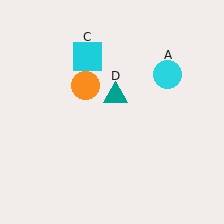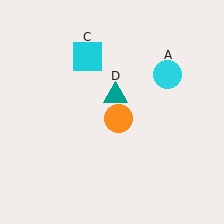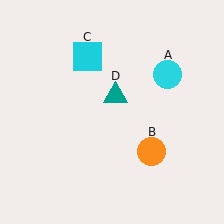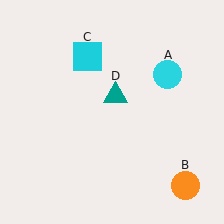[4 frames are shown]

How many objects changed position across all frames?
1 object changed position: orange circle (object B).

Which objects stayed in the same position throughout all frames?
Cyan circle (object A) and cyan square (object C) and teal triangle (object D) remained stationary.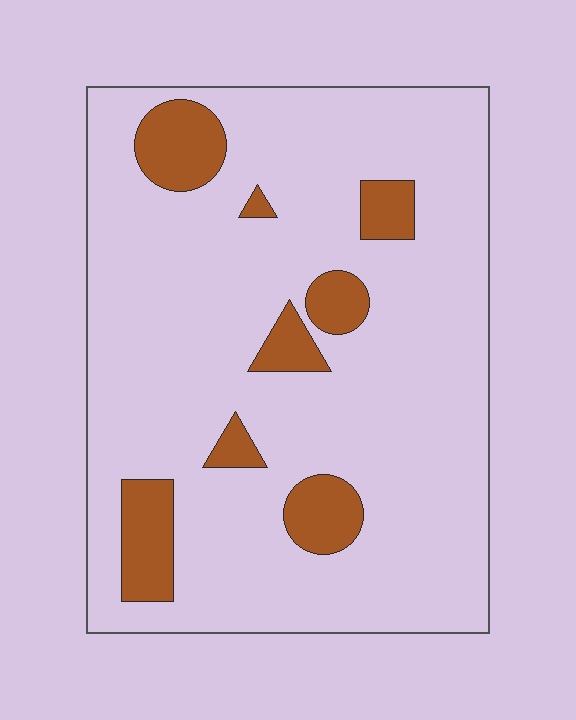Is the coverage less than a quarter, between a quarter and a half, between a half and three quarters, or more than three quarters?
Less than a quarter.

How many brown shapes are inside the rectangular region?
8.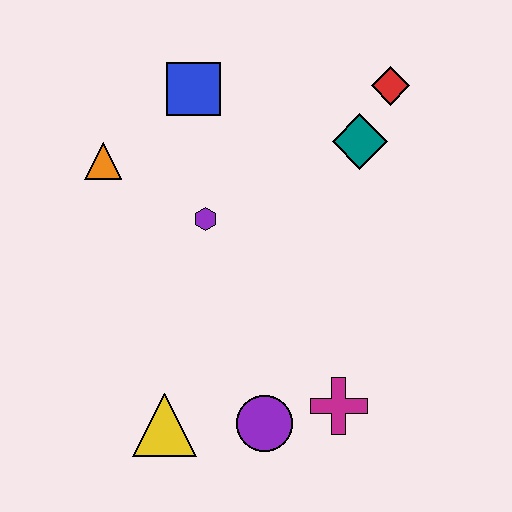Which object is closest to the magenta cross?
The purple circle is closest to the magenta cross.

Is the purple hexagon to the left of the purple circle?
Yes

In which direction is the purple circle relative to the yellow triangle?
The purple circle is to the right of the yellow triangle.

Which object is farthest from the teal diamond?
The yellow triangle is farthest from the teal diamond.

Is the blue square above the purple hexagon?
Yes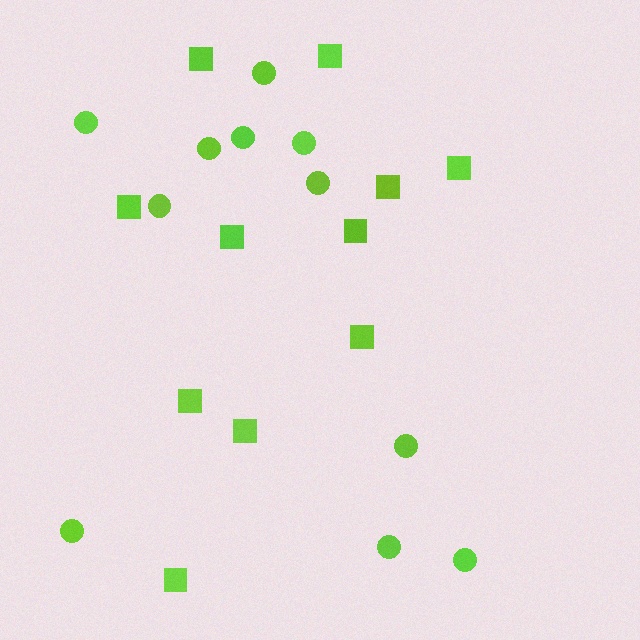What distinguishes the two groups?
There are 2 groups: one group of circles (11) and one group of squares (11).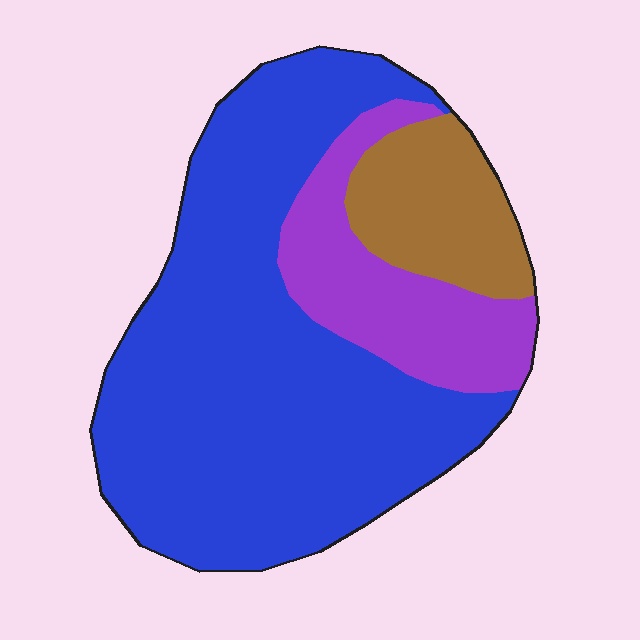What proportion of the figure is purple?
Purple covers around 20% of the figure.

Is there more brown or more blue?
Blue.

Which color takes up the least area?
Brown, at roughly 15%.